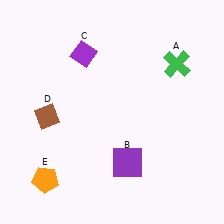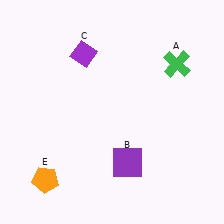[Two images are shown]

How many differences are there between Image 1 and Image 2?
There is 1 difference between the two images.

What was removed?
The brown diamond (D) was removed in Image 2.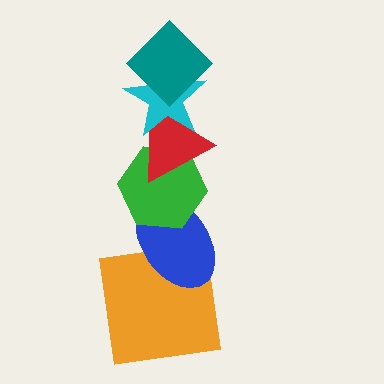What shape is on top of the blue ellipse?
The green hexagon is on top of the blue ellipse.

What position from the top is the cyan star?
The cyan star is 2nd from the top.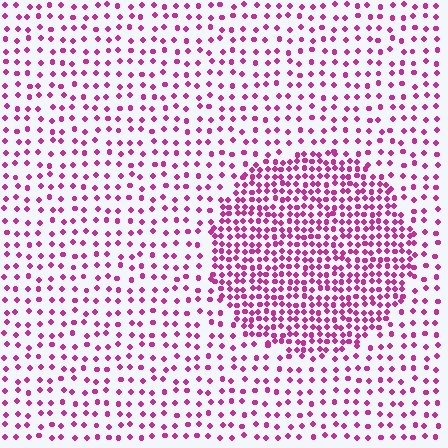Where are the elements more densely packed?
The elements are more densely packed inside the circle boundary.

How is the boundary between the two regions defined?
The boundary is defined by a change in element density (approximately 2.3x ratio). All elements are the same color, size, and shape.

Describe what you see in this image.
The image contains small magenta elements arranged at two different densities. A circle-shaped region is visible where the elements are more densely packed than the surrounding area.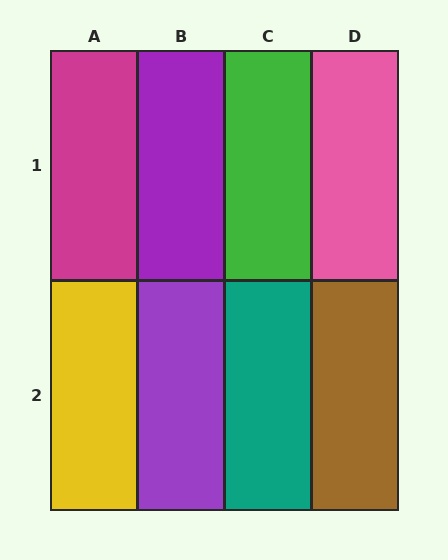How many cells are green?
1 cell is green.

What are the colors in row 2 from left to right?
Yellow, purple, teal, brown.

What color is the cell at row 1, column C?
Green.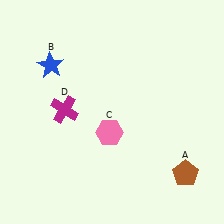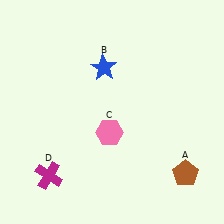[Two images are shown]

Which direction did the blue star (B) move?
The blue star (B) moved right.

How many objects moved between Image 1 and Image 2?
2 objects moved between the two images.